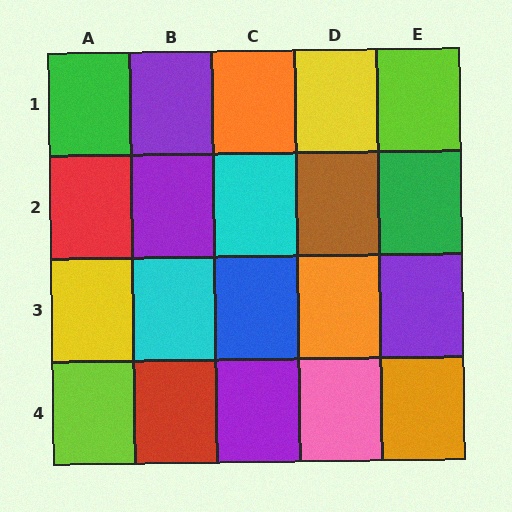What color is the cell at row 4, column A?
Lime.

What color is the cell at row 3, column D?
Orange.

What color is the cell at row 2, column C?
Cyan.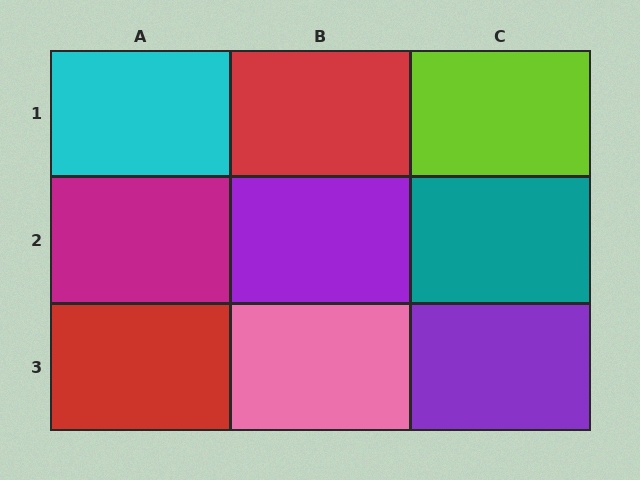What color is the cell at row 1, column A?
Cyan.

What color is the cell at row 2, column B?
Purple.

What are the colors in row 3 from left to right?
Red, pink, purple.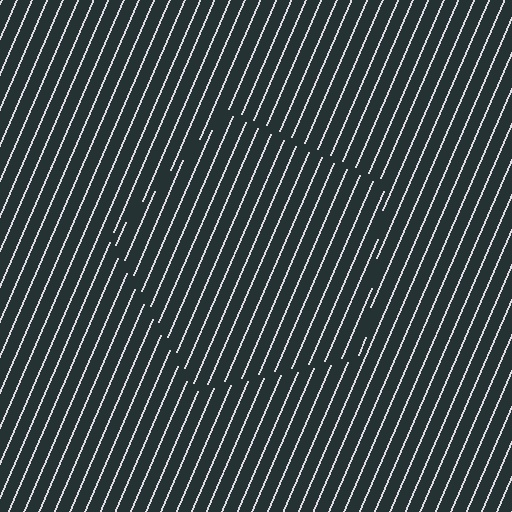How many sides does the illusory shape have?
5 sides — the line-ends trace a pentagon.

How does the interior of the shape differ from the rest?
The interior of the shape contains the same grating, shifted by half a period — the contour is defined by the phase discontinuity where line-ends from the inner and outer gratings abut.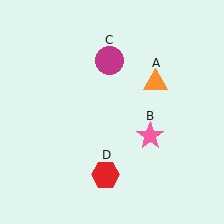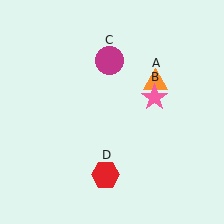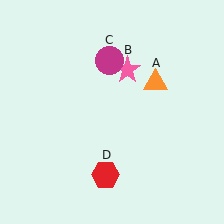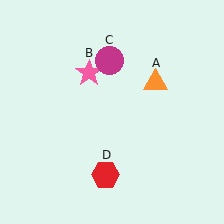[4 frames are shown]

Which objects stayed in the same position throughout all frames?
Orange triangle (object A) and magenta circle (object C) and red hexagon (object D) remained stationary.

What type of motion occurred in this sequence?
The pink star (object B) rotated counterclockwise around the center of the scene.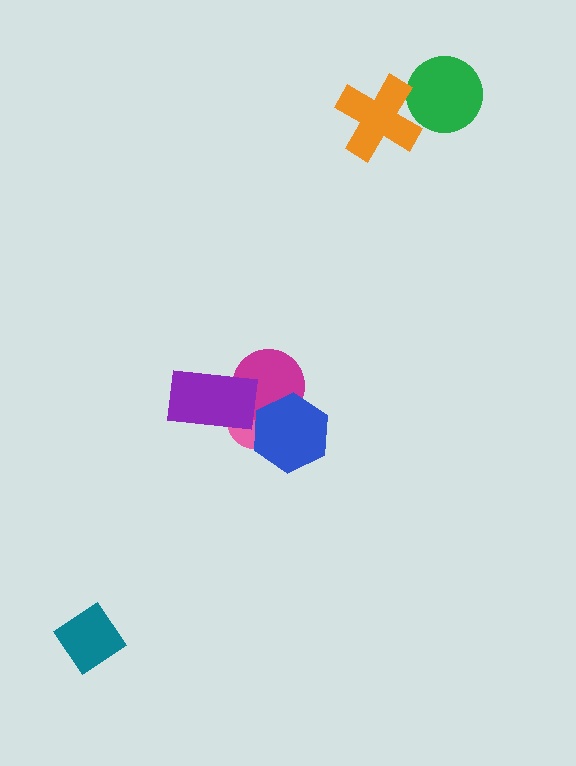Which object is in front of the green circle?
The orange cross is in front of the green circle.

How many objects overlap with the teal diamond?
0 objects overlap with the teal diamond.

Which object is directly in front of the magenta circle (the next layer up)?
The blue hexagon is directly in front of the magenta circle.